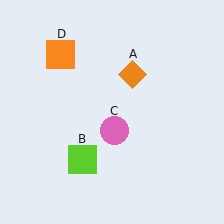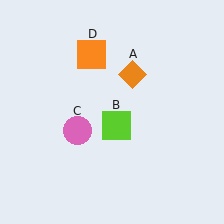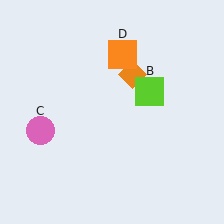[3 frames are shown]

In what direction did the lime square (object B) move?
The lime square (object B) moved up and to the right.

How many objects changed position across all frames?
3 objects changed position: lime square (object B), pink circle (object C), orange square (object D).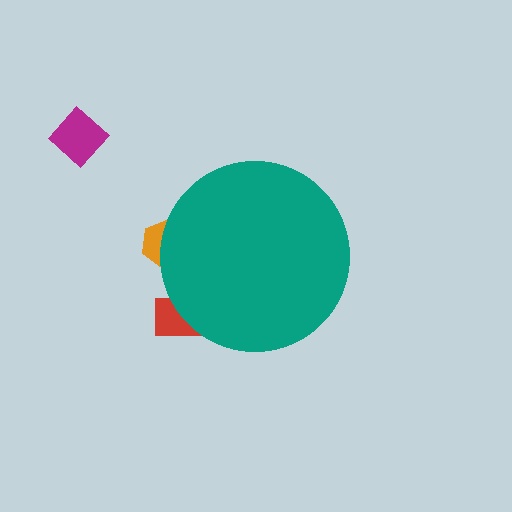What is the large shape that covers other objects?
A teal circle.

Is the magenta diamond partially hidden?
No, the magenta diamond is fully visible.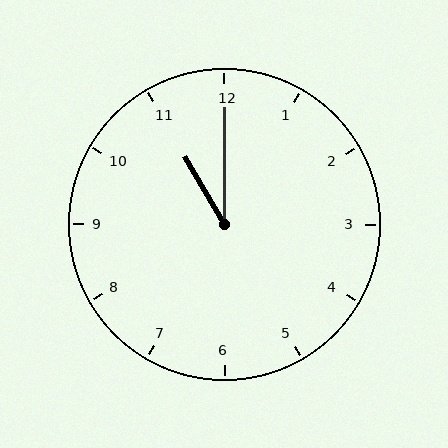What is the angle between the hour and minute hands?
Approximately 30 degrees.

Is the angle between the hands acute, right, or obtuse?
It is acute.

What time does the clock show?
11:00.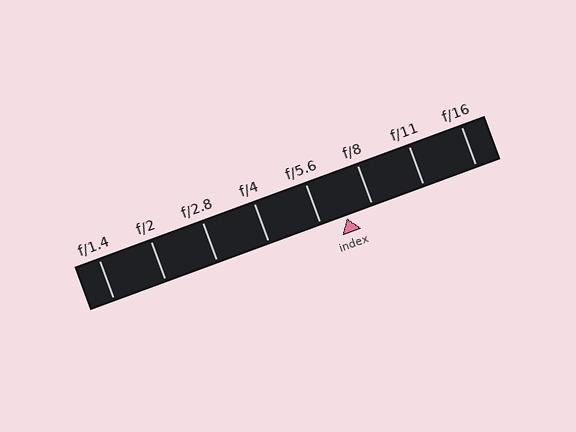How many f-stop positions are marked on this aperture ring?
There are 8 f-stop positions marked.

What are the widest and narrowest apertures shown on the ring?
The widest aperture shown is f/1.4 and the narrowest is f/16.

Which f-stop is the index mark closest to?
The index mark is closest to f/5.6.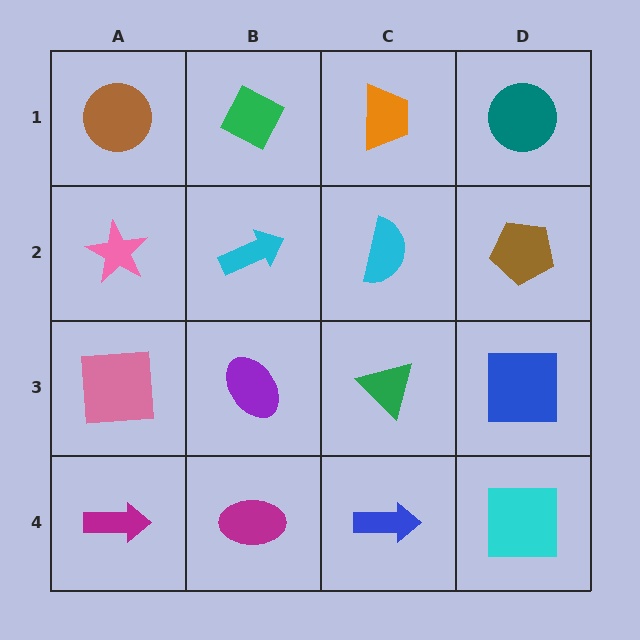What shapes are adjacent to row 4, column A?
A pink square (row 3, column A), a magenta ellipse (row 4, column B).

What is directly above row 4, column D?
A blue square.